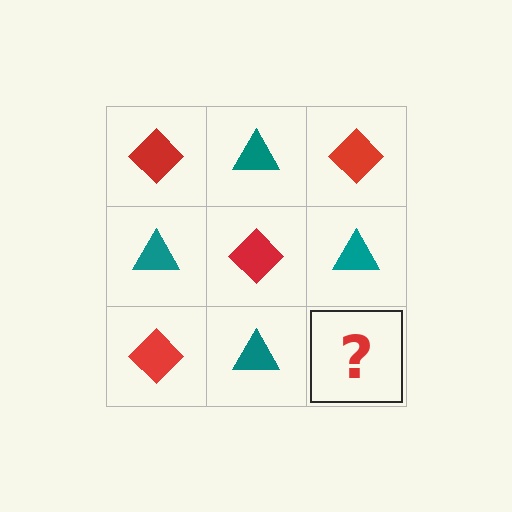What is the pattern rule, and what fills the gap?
The rule is that it alternates red diamond and teal triangle in a checkerboard pattern. The gap should be filled with a red diamond.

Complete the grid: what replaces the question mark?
The question mark should be replaced with a red diamond.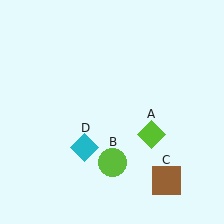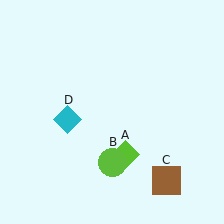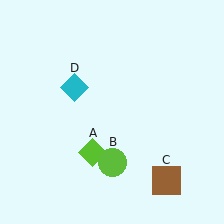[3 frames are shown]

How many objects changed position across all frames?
2 objects changed position: lime diamond (object A), cyan diamond (object D).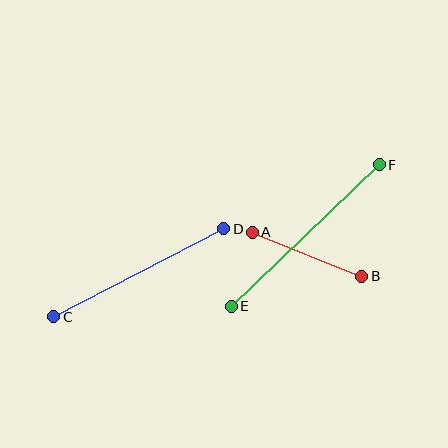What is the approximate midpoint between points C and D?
The midpoint is at approximately (139, 273) pixels.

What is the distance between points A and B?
The distance is approximately 118 pixels.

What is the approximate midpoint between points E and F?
The midpoint is at approximately (305, 236) pixels.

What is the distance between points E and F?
The distance is approximately 205 pixels.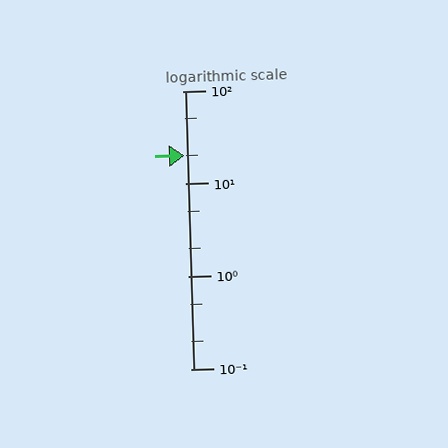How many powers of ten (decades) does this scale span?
The scale spans 3 decades, from 0.1 to 100.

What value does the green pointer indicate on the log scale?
The pointer indicates approximately 20.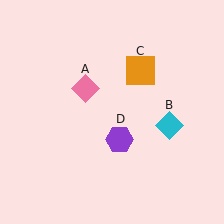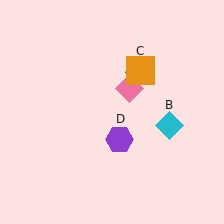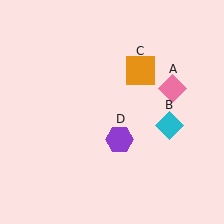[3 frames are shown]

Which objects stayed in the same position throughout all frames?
Cyan diamond (object B) and orange square (object C) and purple hexagon (object D) remained stationary.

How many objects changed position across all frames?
1 object changed position: pink diamond (object A).